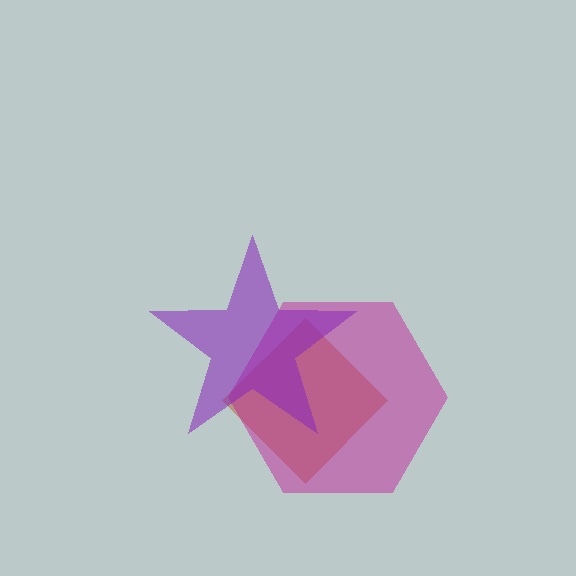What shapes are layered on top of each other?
The layered shapes are: a brown diamond, a magenta hexagon, a purple star.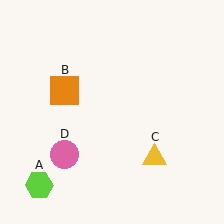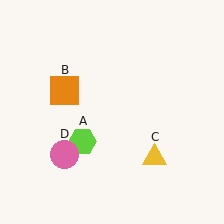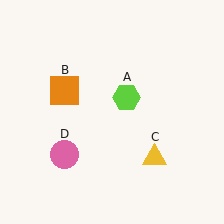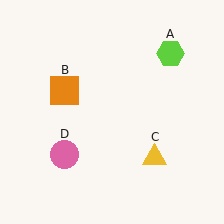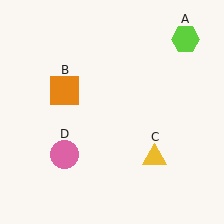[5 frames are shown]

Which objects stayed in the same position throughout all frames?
Orange square (object B) and yellow triangle (object C) and pink circle (object D) remained stationary.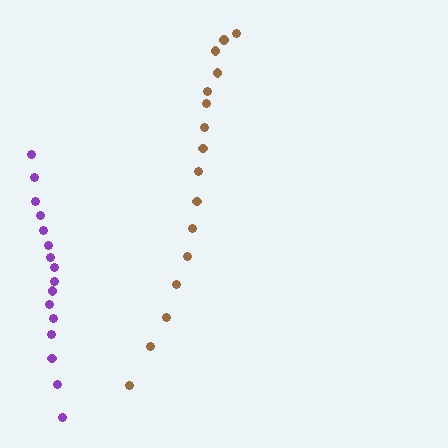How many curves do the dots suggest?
There are 2 distinct paths.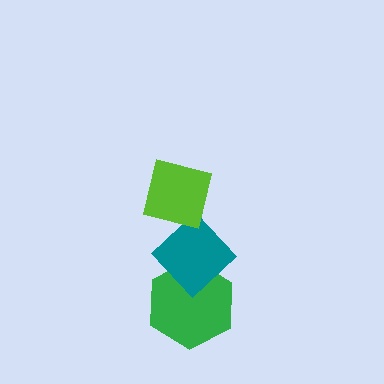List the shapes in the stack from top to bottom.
From top to bottom: the lime square, the teal diamond, the green hexagon.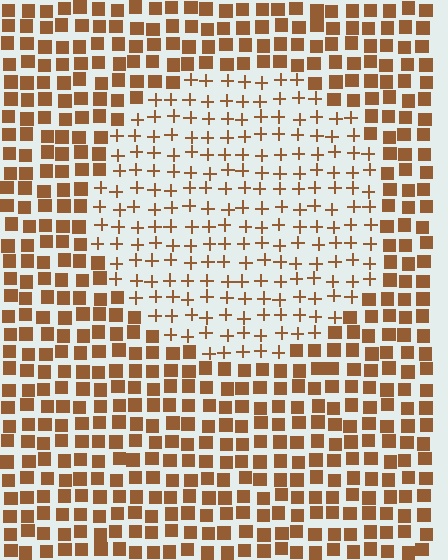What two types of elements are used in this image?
The image uses plus signs inside the circle region and squares outside it.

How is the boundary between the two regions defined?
The boundary is defined by a change in element shape: plus signs inside vs. squares outside. All elements share the same color and spacing.